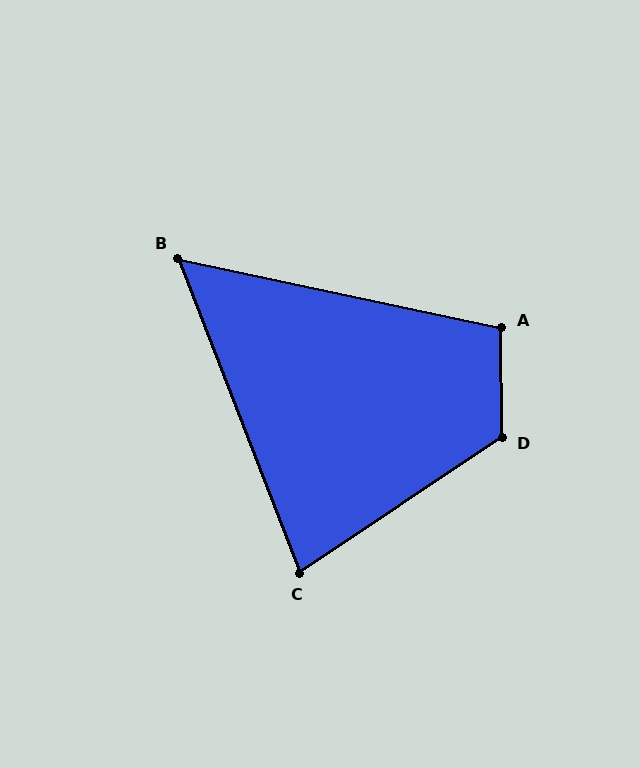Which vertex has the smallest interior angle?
B, at approximately 57 degrees.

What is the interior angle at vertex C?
Approximately 77 degrees (acute).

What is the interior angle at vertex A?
Approximately 103 degrees (obtuse).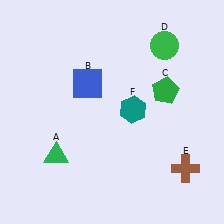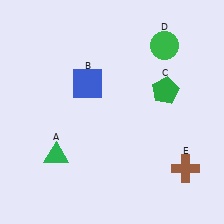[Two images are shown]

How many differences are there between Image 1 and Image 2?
There is 1 difference between the two images.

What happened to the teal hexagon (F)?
The teal hexagon (F) was removed in Image 2. It was in the top-right area of Image 1.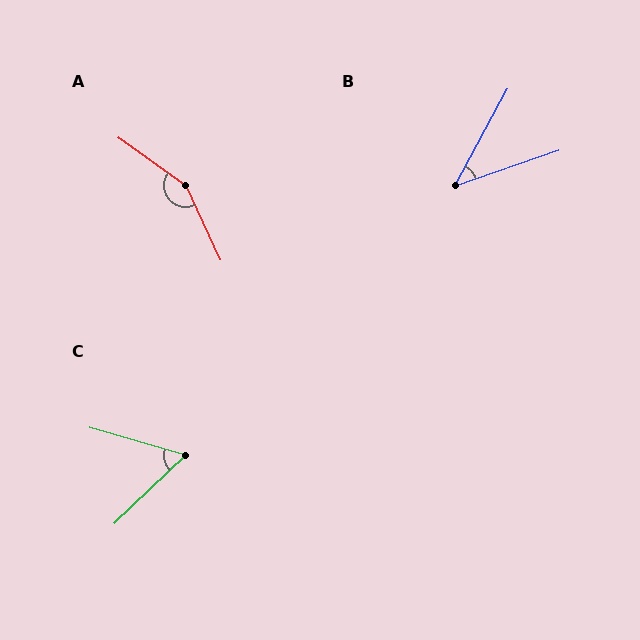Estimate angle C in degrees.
Approximately 60 degrees.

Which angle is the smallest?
B, at approximately 43 degrees.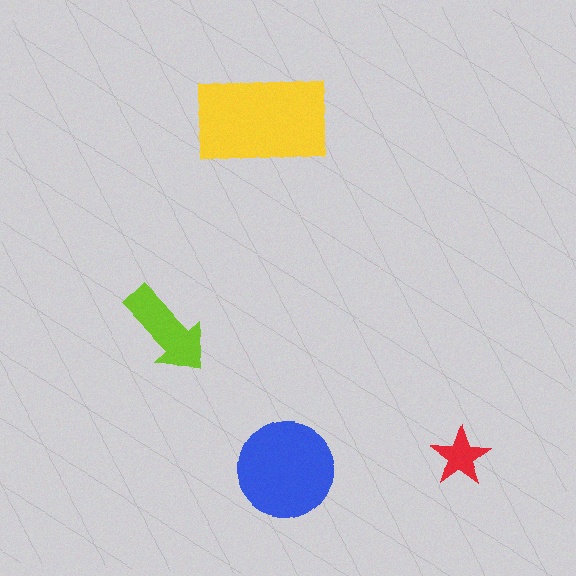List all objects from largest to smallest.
The yellow rectangle, the blue circle, the lime arrow, the red star.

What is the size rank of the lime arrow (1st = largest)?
3rd.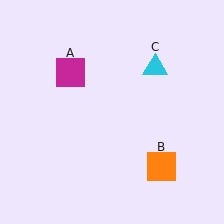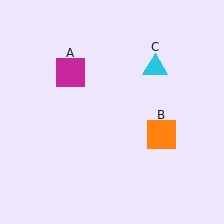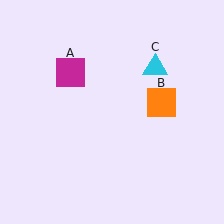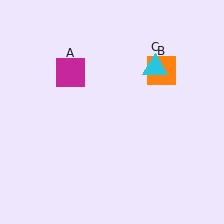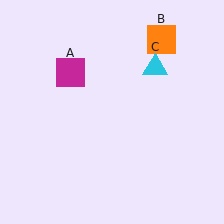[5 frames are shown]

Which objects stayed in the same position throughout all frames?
Magenta square (object A) and cyan triangle (object C) remained stationary.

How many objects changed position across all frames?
1 object changed position: orange square (object B).